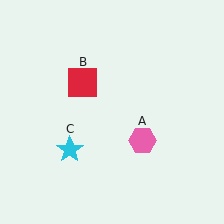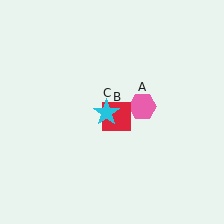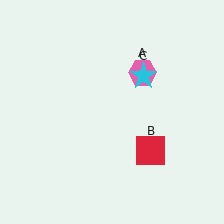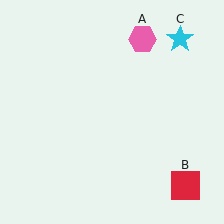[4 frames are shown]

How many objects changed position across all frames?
3 objects changed position: pink hexagon (object A), red square (object B), cyan star (object C).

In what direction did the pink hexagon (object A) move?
The pink hexagon (object A) moved up.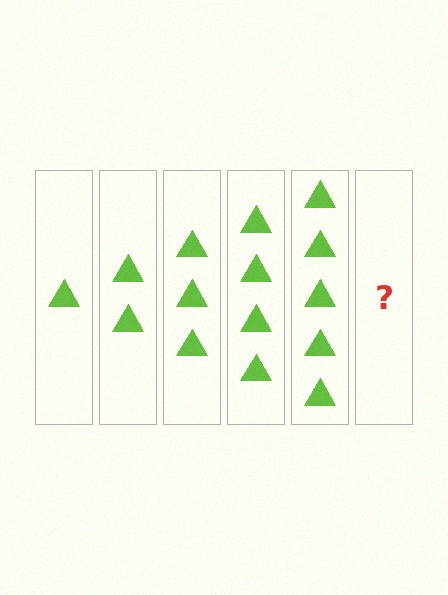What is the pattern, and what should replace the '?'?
The pattern is that each step adds one more triangle. The '?' should be 6 triangles.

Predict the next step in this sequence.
The next step is 6 triangles.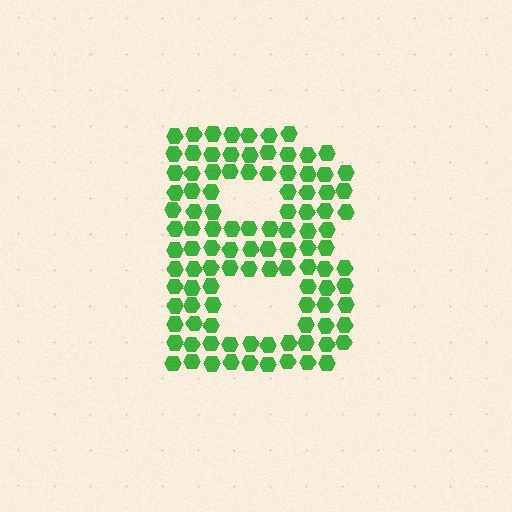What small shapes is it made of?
It is made of small hexagons.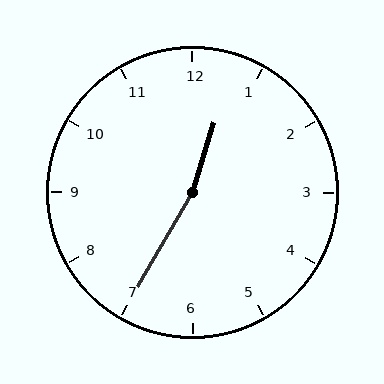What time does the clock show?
12:35.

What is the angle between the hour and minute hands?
Approximately 168 degrees.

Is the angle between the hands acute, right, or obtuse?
It is obtuse.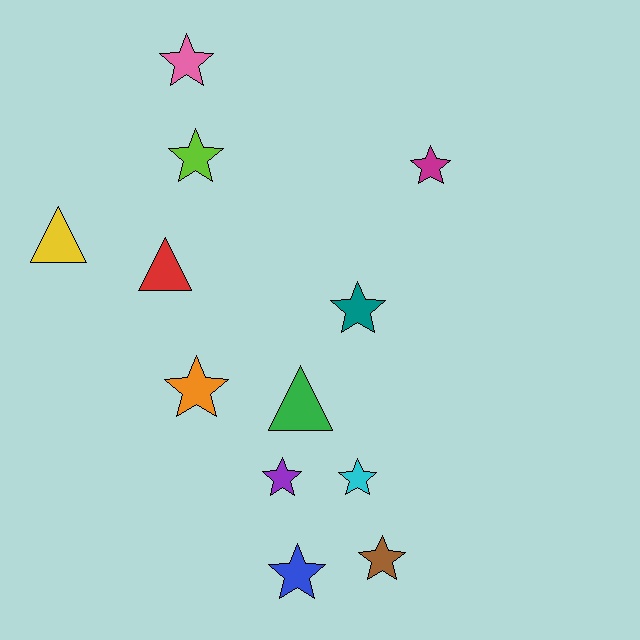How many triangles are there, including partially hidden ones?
There are 3 triangles.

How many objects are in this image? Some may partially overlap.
There are 12 objects.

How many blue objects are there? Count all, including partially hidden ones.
There is 1 blue object.